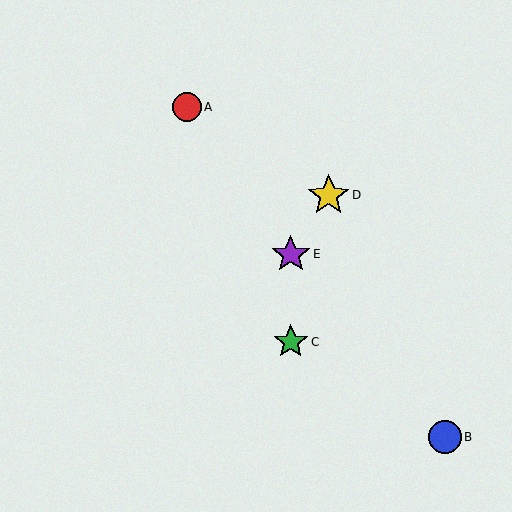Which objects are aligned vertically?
Objects C, E are aligned vertically.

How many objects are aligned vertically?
2 objects (C, E) are aligned vertically.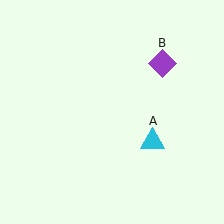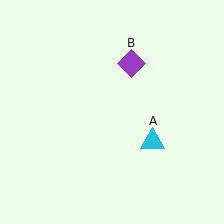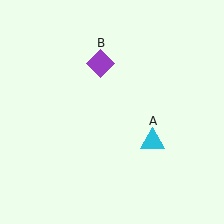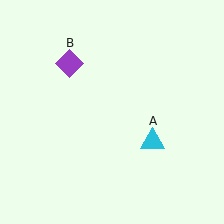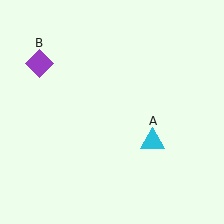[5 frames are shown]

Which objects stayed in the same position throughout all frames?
Cyan triangle (object A) remained stationary.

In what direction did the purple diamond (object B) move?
The purple diamond (object B) moved left.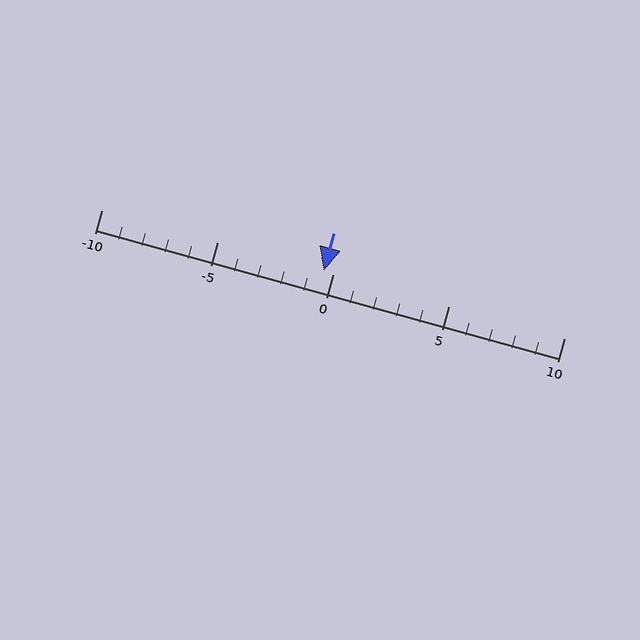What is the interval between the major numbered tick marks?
The major tick marks are spaced 5 units apart.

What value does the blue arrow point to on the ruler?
The blue arrow points to approximately 0.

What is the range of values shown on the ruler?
The ruler shows values from -10 to 10.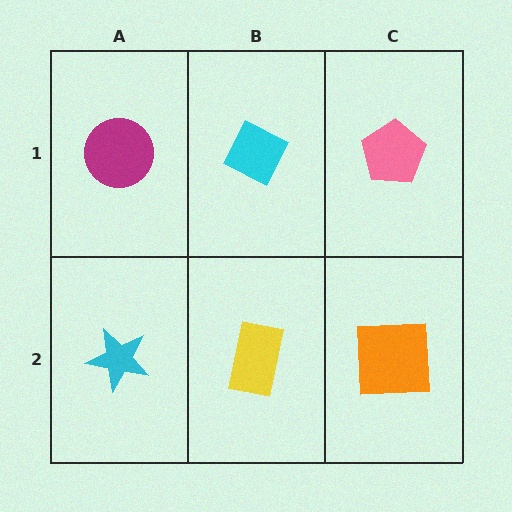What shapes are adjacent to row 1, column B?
A yellow rectangle (row 2, column B), a magenta circle (row 1, column A), a pink pentagon (row 1, column C).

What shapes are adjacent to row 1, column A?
A cyan star (row 2, column A), a cyan diamond (row 1, column B).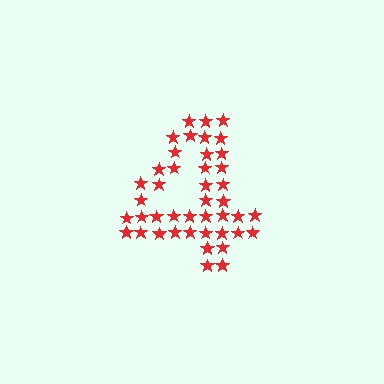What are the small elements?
The small elements are stars.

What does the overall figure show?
The overall figure shows the digit 4.